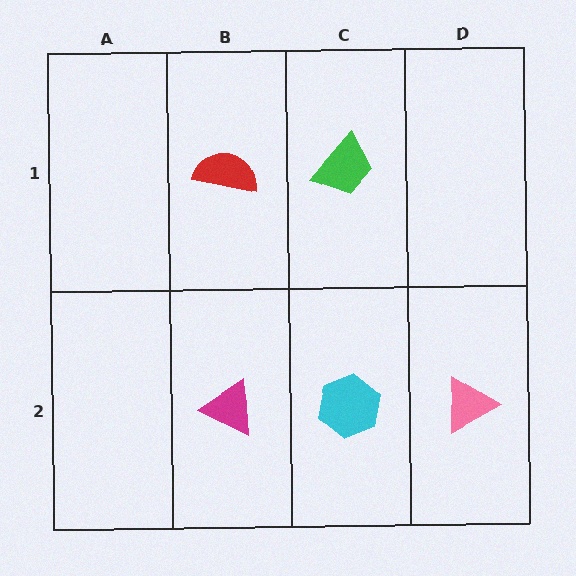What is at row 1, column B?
A red semicircle.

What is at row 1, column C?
A green trapezoid.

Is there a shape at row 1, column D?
No, that cell is empty.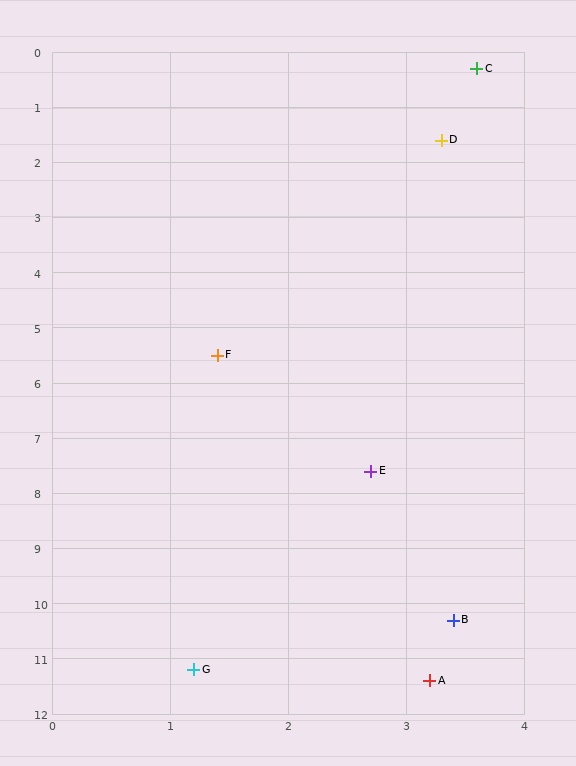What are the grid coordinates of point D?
Point D is at approximately (3.3, 1.6).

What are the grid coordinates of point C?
Point C is at approximately (3.6, 0.3).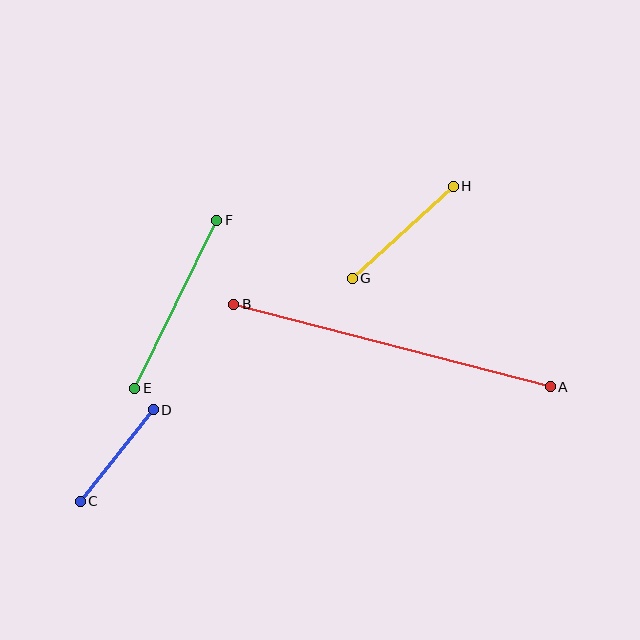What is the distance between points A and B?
The distance is approximately 327 pixels.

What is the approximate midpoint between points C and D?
The midpoint is at approximately (117, 456) pixels.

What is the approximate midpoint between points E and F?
The midpoint is at approximately (176, 304) pixels.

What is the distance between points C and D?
The distance is approximately 117 pixels.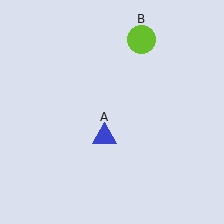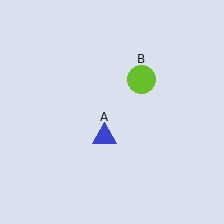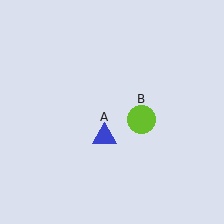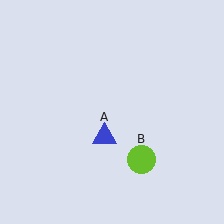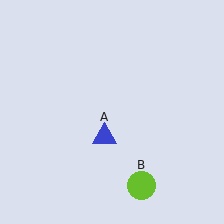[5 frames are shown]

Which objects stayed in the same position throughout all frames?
Blue triangle (object A) remained stationary.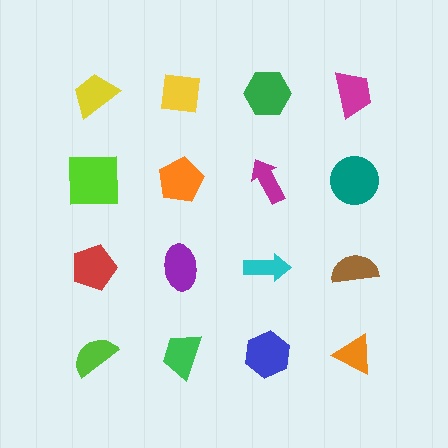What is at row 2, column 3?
A magenta arrow.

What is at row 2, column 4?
A teal circle.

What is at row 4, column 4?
An orange triangle.